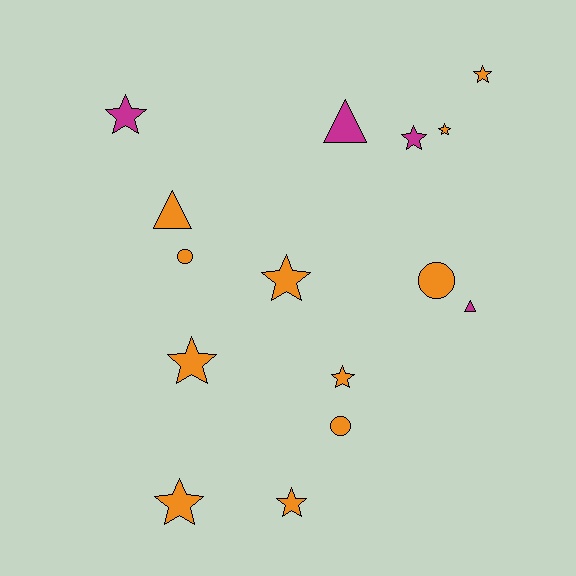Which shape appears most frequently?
Star, with 9 objects.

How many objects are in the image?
There are 15 objects.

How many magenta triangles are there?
There are 2 magenta triangles.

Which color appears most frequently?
Orange, with 11 objects.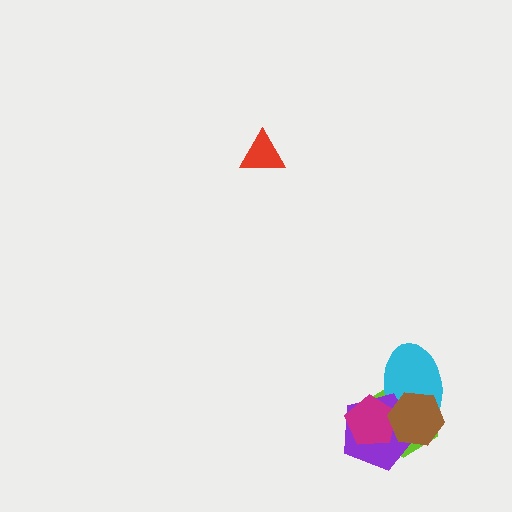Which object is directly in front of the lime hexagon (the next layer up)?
The cyan ellipse is directly in front of the lime hexagon.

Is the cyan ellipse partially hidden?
Yes, it is partially covered by another shape.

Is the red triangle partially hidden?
No, no other shape covers it.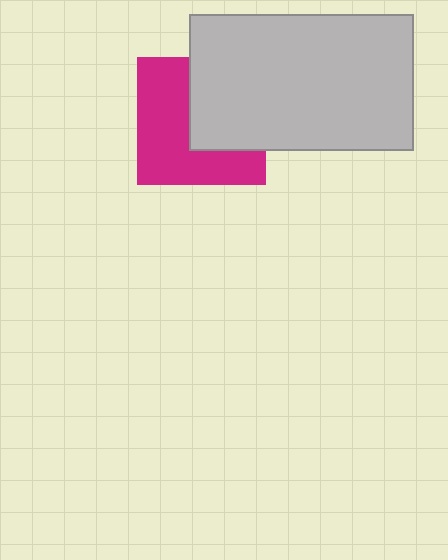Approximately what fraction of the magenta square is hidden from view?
Roughly 44% of the magenta square is hidden behind the light gray rectangle.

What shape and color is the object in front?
The object in front is a light gray rectangle.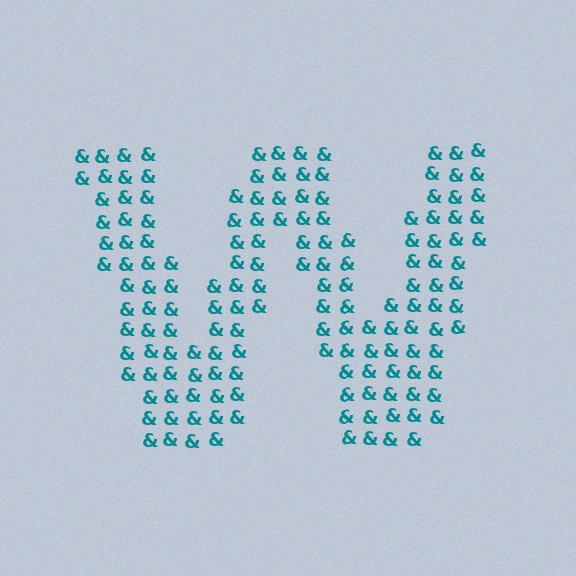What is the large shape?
The large shape is the letter W.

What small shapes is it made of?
It is made of small ampersands.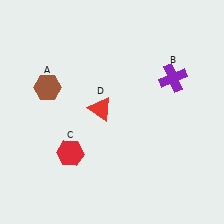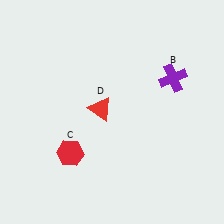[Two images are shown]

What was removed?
The brown hexagon (A) was removed in Image 2.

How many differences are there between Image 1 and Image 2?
There is 1 difference between the two images.